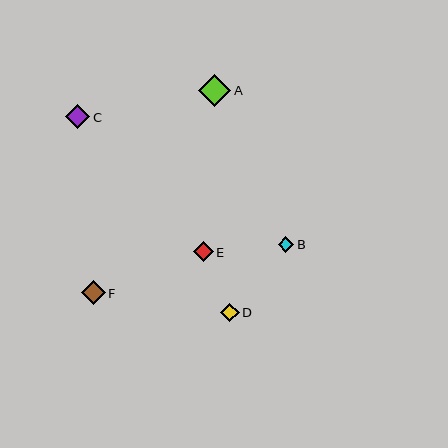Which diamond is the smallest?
Diamond B is the smallest with a size of approximately 16 pixels.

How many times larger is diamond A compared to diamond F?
Diamond A is approximately 1.3 times the size of diamond F.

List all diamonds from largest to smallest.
From largest to smallest: A, C, F, E, D, B.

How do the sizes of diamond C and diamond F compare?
Diamond C and diamond F are approximately the same size.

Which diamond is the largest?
Diamond A is the largest with a size of approximately 32 pixels.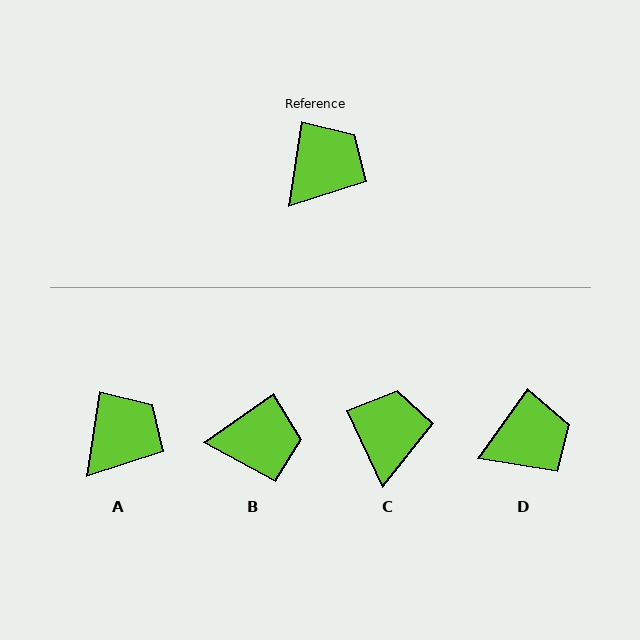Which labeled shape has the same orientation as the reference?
A.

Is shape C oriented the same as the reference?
No, it is off by about 34 degrees.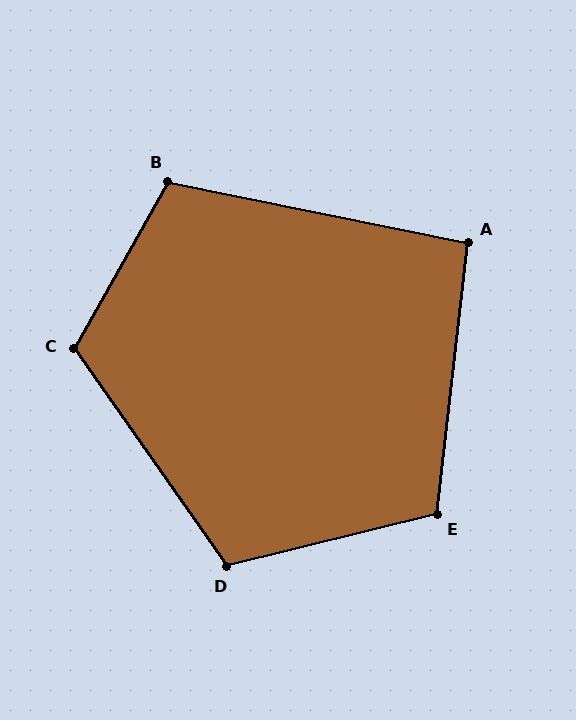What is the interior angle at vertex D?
Approximately 111 degrees (obtuse).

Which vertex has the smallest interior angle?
A, at approximately 95 degrees.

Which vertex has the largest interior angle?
C, at approximately 115 degrees.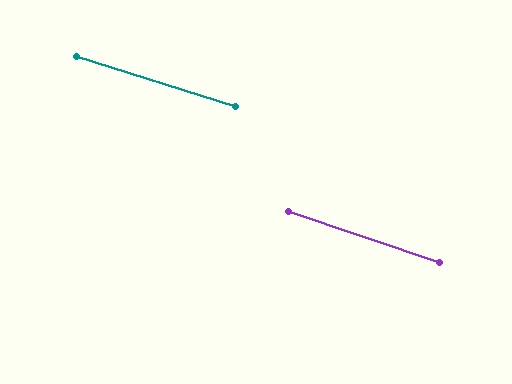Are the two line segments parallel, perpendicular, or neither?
Parallel — their directions differ by only 1.0°.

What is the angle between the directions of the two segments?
Approximately 1 degree.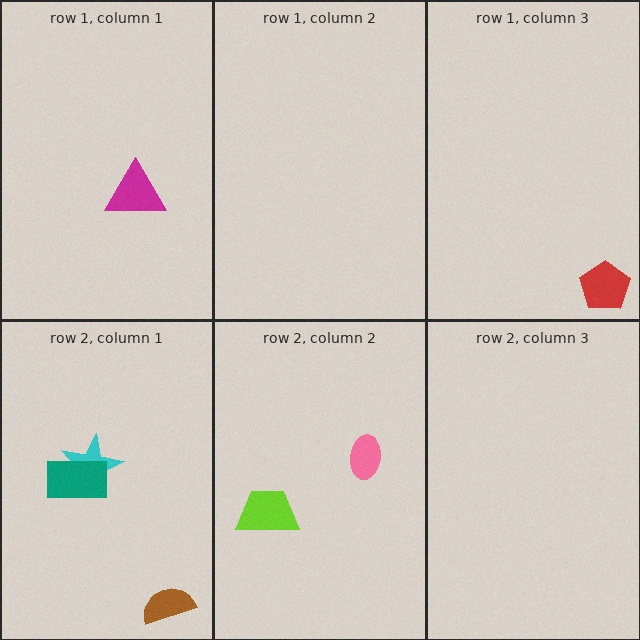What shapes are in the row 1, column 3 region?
The red pentagon.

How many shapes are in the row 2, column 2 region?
2.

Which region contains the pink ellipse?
The row 2, column 2 region.